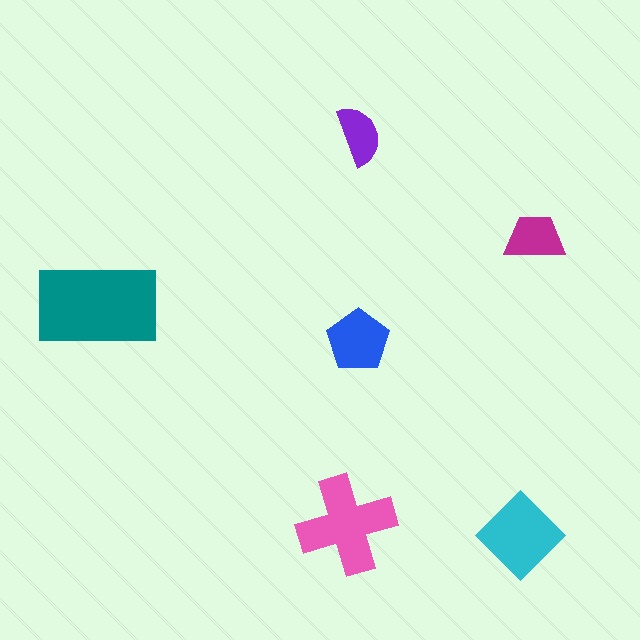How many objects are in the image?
There are 6 objects in the image.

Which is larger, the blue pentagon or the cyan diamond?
The cyan diamond.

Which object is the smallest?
The purple semicircle.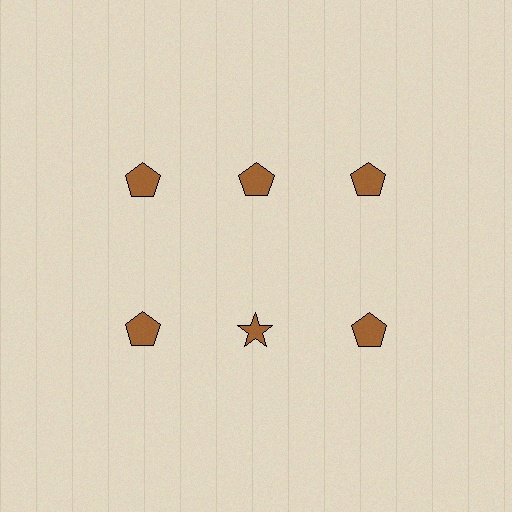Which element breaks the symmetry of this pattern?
The brown star in the second row, second from left column breaks the symmetry. All other shapes are brown pentagons.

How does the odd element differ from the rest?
It has a different shape: star instead of pentagon.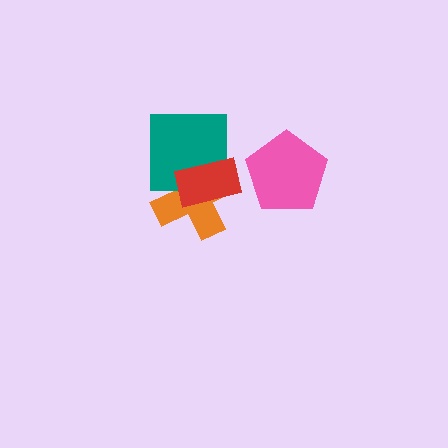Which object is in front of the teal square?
The red rectangle is in front of the teal square.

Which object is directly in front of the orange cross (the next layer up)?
The teal square is directly in front of the orange cross.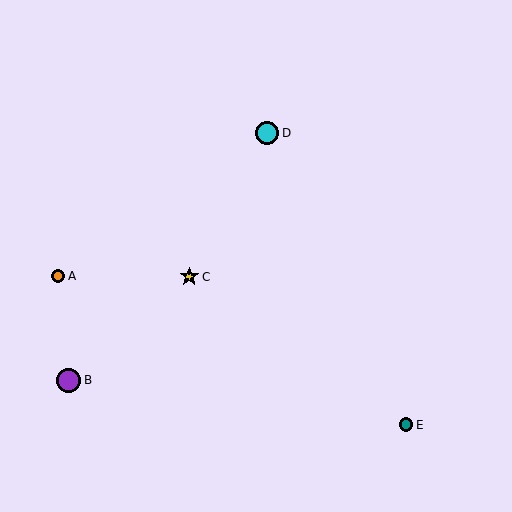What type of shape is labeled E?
Shape E is a teal circle.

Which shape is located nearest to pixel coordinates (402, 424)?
The teal circle (labeled E) at (406, 425) is nearest to that location.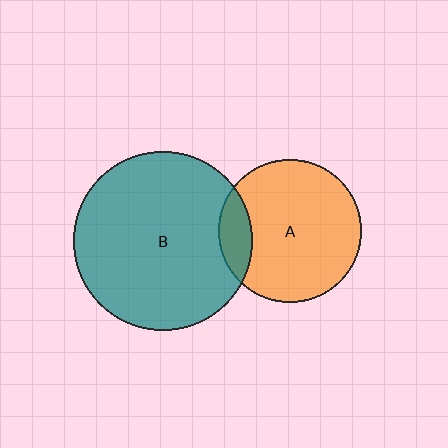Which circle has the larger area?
Circle B (teal).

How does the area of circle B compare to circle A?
Approximately 1.6 times.